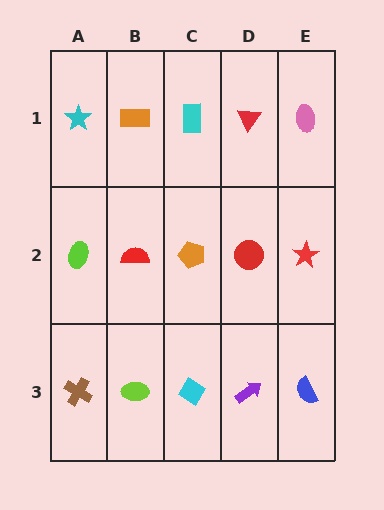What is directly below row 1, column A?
A lime ellipse.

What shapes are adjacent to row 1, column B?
A red semicircle (row 2, column B), a cyan star (row 1, column A), a cyan rectangle (row 1, column C).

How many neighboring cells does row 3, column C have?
3.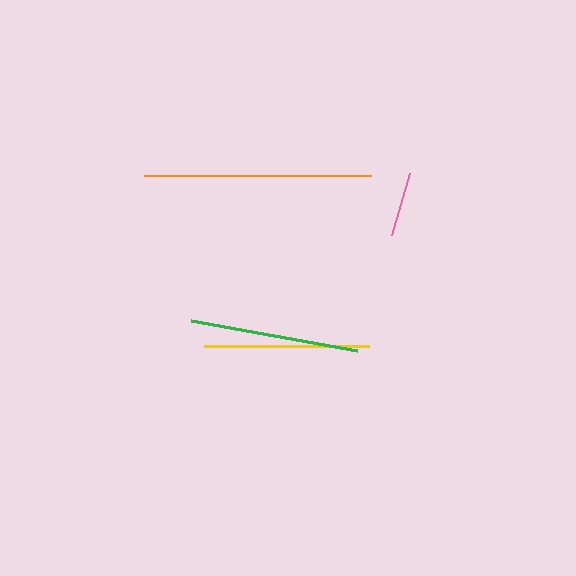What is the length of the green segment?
The green segment is approximately 169 pixels long.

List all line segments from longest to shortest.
From longest to shortest: orange, green, yellow, pink.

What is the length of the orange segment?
The orange segment is approximately 227 pixels long.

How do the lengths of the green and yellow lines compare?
The green and yellow lines are approximately the same length.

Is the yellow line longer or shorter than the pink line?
The yellow line is longer than the pink line.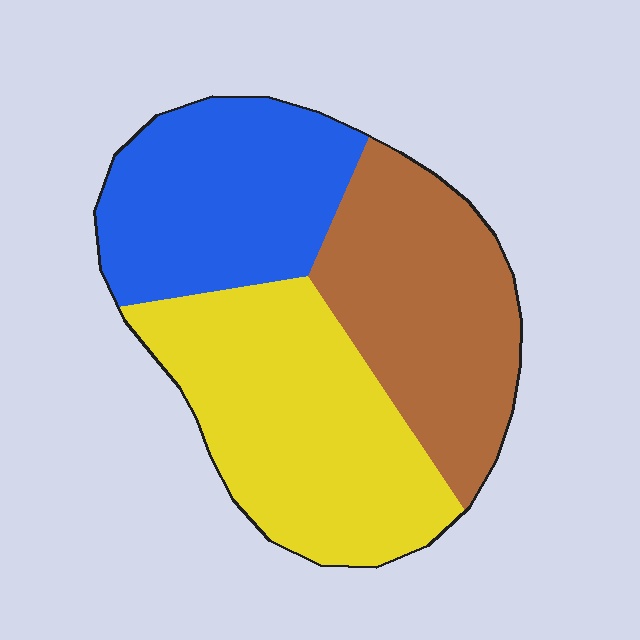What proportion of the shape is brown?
Brown takes up between a quarter and a half of the shape.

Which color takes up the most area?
Yellow, at roughly 40%.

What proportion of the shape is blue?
Blue covers around 30% of the shape.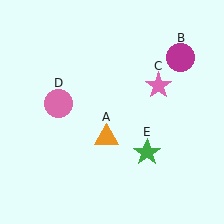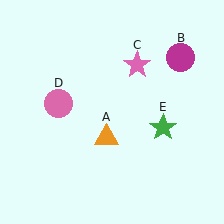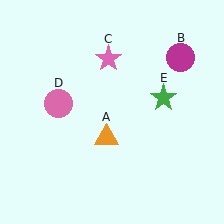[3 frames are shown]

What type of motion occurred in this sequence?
The pink star (object C), green star (object E) rotated counterclockwise around the center of the scene.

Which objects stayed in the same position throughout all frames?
Orange triangle (object A) and magenta circle (object B) and pink circle (object D) remained stationary.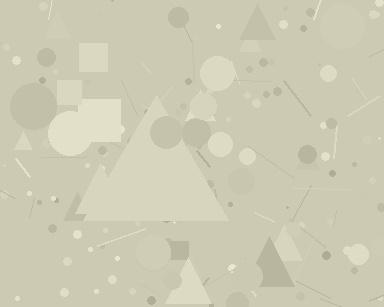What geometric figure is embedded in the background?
A triangle is embedded in the background.